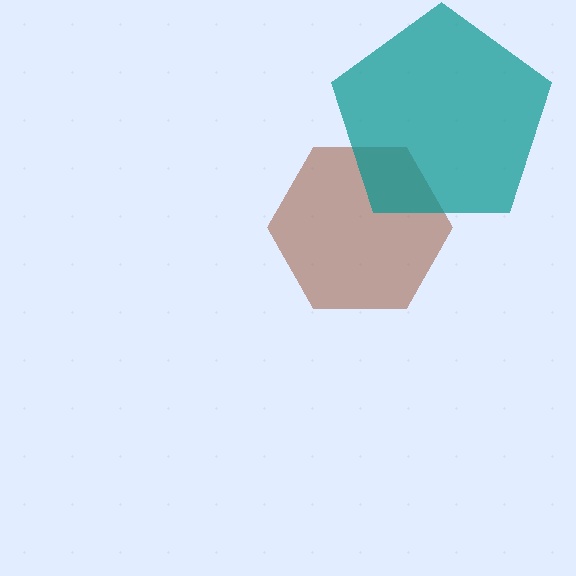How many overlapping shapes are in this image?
There are 2 overlapping shapes in the image.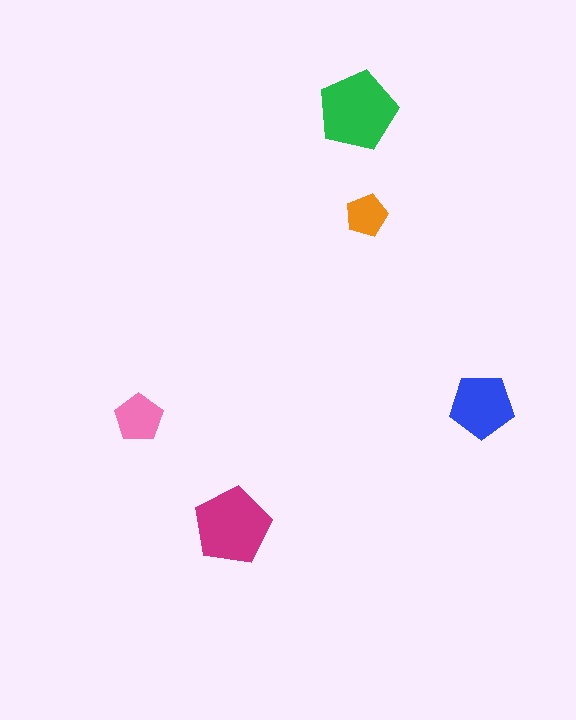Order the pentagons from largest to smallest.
the green one, the magenta one, the blue one, the pink one, the orange one.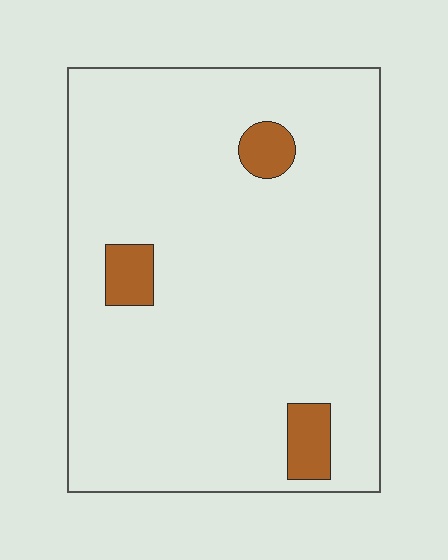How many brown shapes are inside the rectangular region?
3.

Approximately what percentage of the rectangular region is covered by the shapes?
Approximately 5%.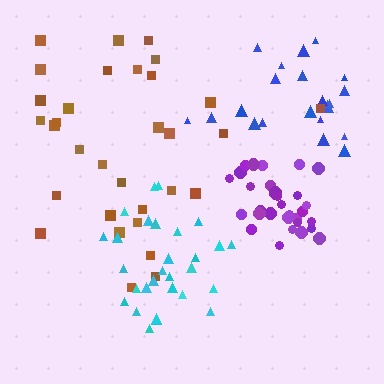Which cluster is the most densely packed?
Purple.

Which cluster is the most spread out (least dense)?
Brown.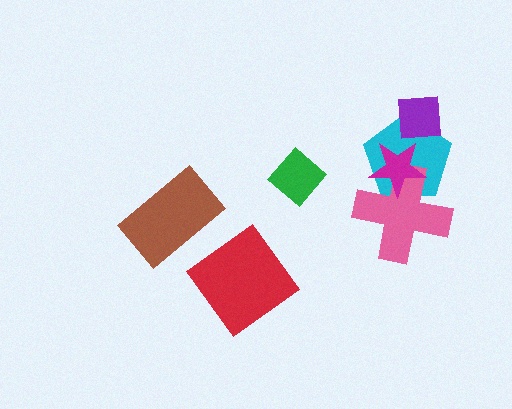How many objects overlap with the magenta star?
2 objects overlap with the magenta star.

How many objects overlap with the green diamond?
0 objects overlap with the green diamond.